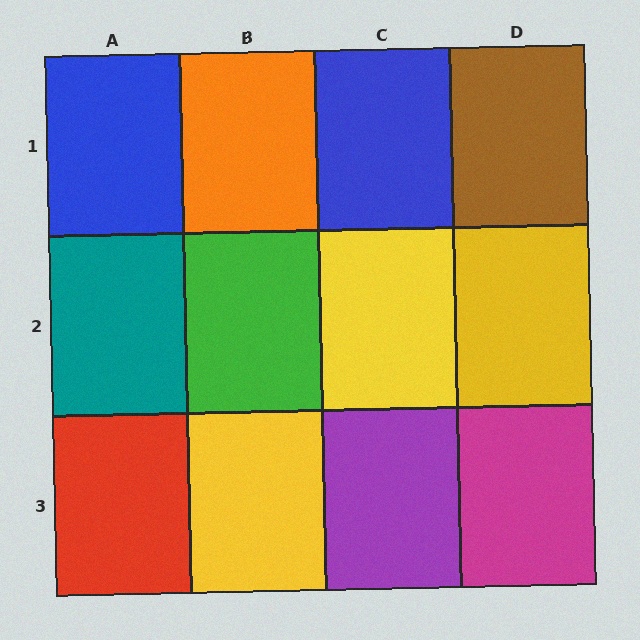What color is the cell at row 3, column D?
Magenta.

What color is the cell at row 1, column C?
Blue.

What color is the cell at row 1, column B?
Orange.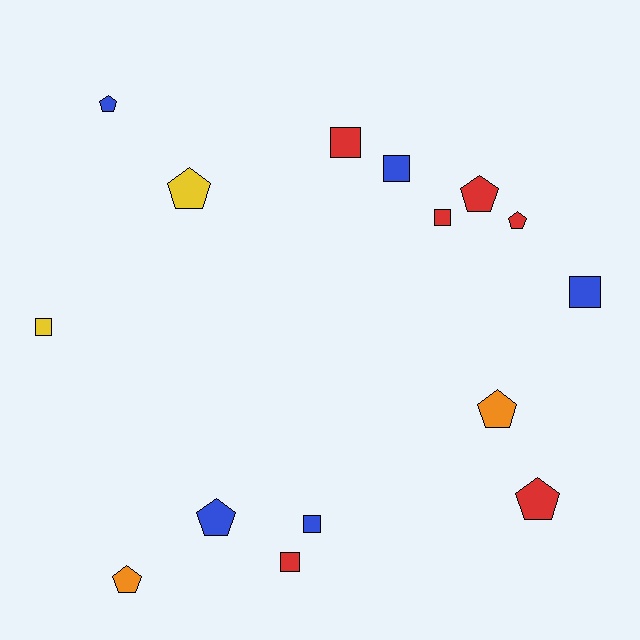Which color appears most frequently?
Red, with 6 objects.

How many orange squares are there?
There are no orange squares.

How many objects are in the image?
There are 15 objects.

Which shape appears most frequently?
Pentagon, with 8 objects.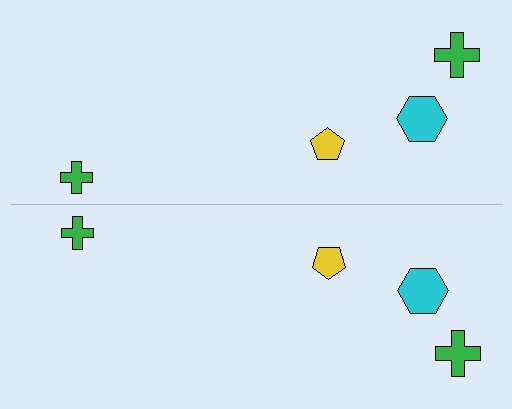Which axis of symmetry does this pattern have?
The pattern has a horizontal axis of symmetry running through the center of the image.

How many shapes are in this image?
There are 8 shapes in this image.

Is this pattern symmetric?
Yes, this pattern has bilateral (reflection) symmetry.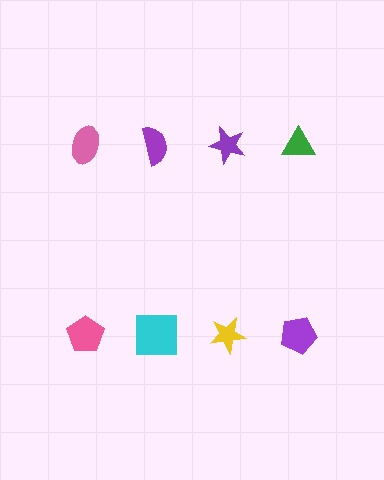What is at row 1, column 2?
A purple semicircle.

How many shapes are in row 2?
4 shapes.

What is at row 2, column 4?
A purple pentagon.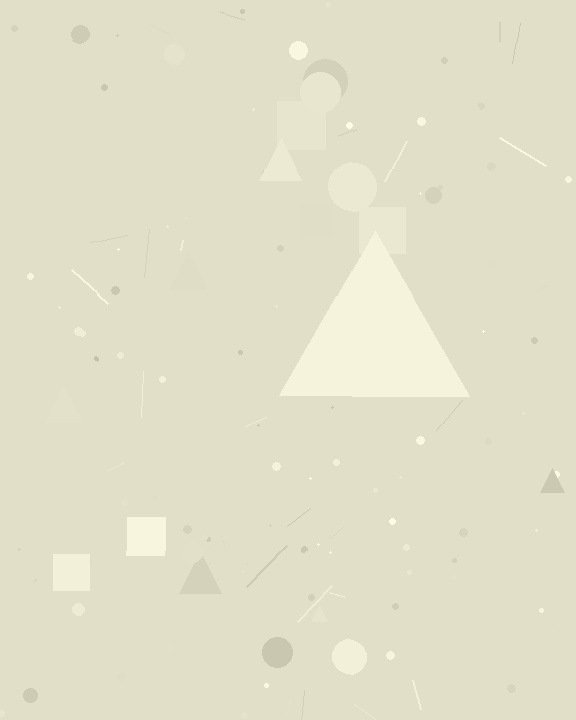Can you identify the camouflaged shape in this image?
The camouflaged shape is a triangle.